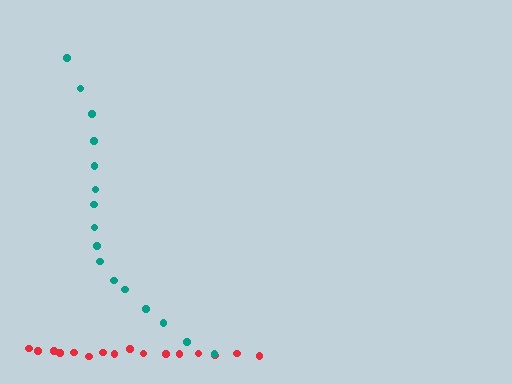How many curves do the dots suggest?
There are 2 distinct paths.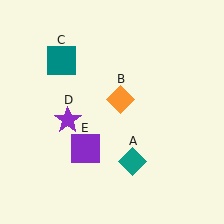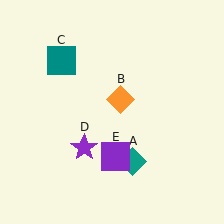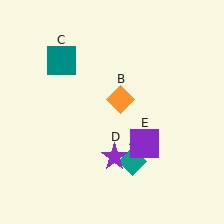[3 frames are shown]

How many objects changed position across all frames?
2 objects changed position: purple star (object D), purple square (object E).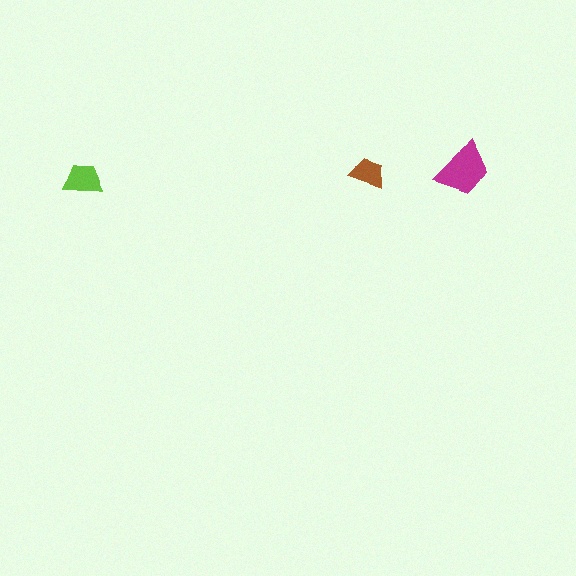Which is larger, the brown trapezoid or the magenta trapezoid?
The magenta one.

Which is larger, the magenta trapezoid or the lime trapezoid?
The magenta one.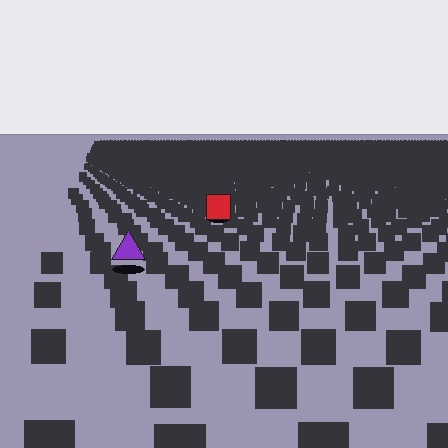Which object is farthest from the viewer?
The red square is farthest from the viewer. It appears smaller and the ground texture around it is denser.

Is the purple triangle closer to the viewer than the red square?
Yes. The purple triangle is closer — you can tell from the texture gradient: the ground texture is coarser near it.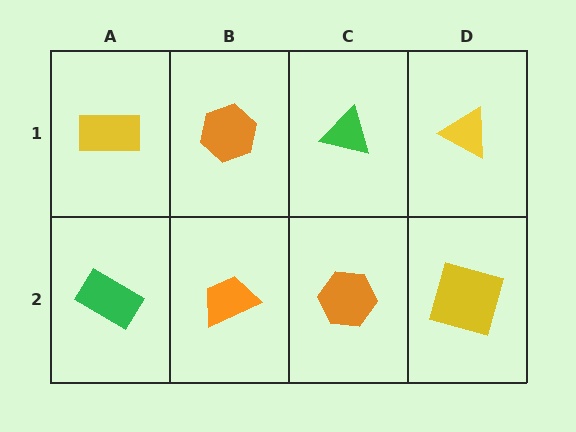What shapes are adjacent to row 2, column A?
A yellow rectangle (row 1, column A), an orange trapezoid (row 2, column B).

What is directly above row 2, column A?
A yellow rectangle.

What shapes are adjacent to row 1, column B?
An orange trapezoid (row 2, column B), a yellow rectangle (row 1, column A), a green triangle (row 1, column C).